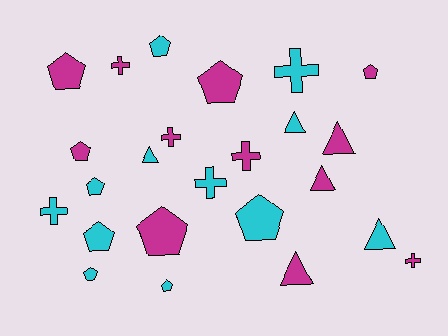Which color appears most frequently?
Cyan, with 12 objects.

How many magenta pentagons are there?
There are 5 magenta pentagons.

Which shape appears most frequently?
Pentagon, with 11 objects.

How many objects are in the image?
There are 24 objects.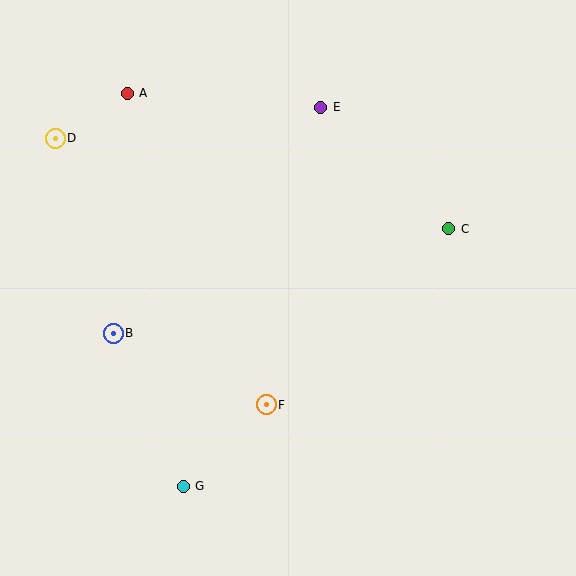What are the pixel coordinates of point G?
Point G is at (183, 486).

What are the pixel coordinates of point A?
Point A is at (127, 93).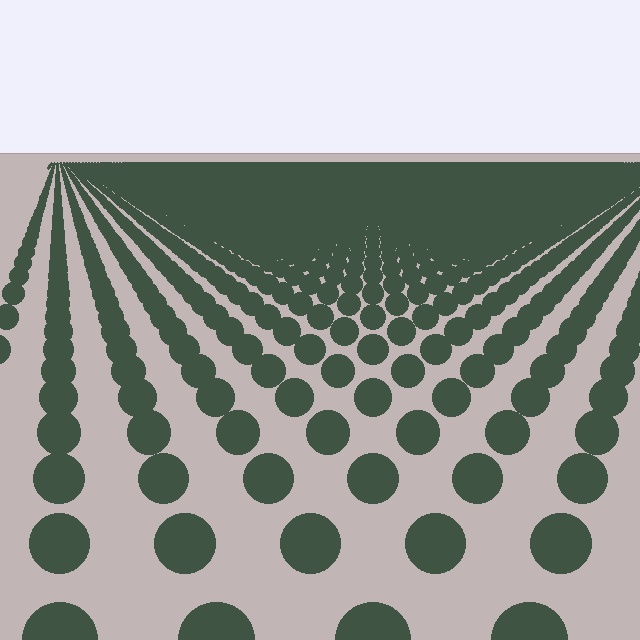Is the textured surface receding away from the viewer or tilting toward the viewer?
The surface is receding away from the viewer. Texture elements get smaller and denser toward the top.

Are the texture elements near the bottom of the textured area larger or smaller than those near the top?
Larger. Near the bottom, elements are closer to the viewer and appear at a bigger on-screen size.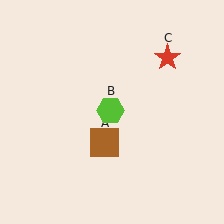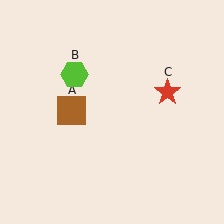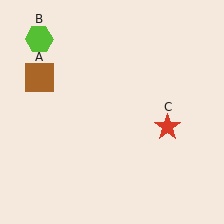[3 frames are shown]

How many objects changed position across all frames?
3 objects changed position: brown square (object A), lime hexagon (object B), red star (object C).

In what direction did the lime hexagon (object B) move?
The lime hexagon (object B) moved up and to the left.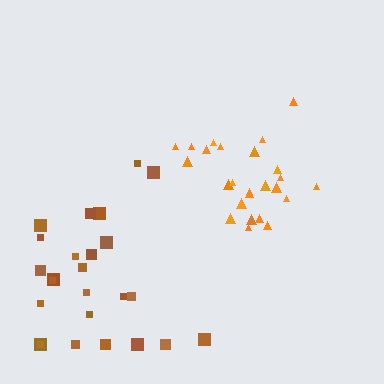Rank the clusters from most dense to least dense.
orange, brown.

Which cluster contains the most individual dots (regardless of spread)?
Brown (27).